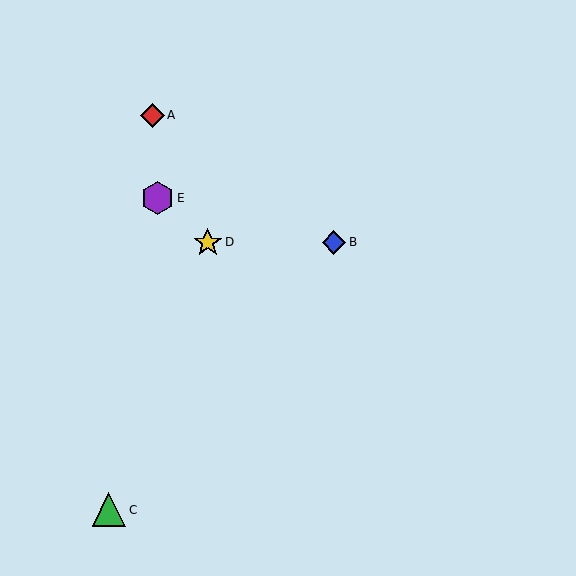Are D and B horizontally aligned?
Yes, both are at y≈242.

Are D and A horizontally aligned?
No, D is at y≈242 and A is at y≈115.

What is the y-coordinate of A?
Object A is at y≈115.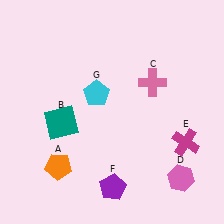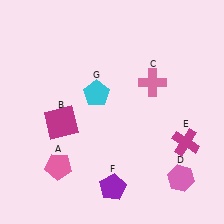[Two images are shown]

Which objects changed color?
A changed from orange to pink. B changed from teal to magenta.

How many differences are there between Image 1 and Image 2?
There are 2 differences between the two images.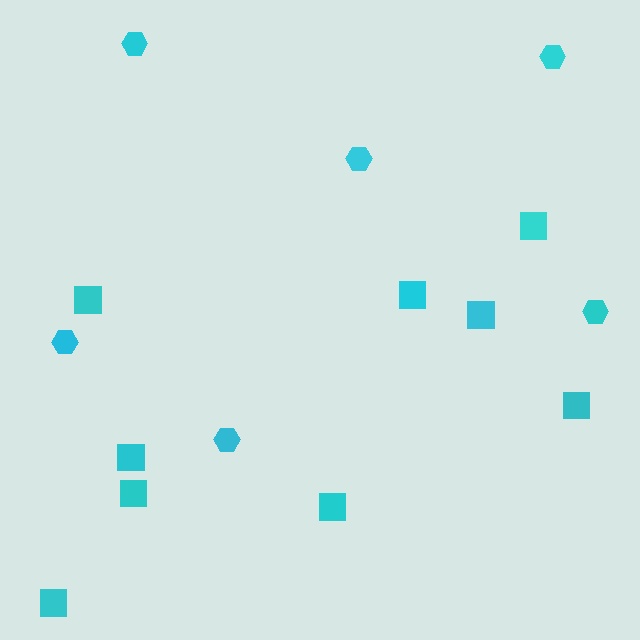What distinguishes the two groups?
There are 2 groups: one group of hexagons (6) and one group of squares (9).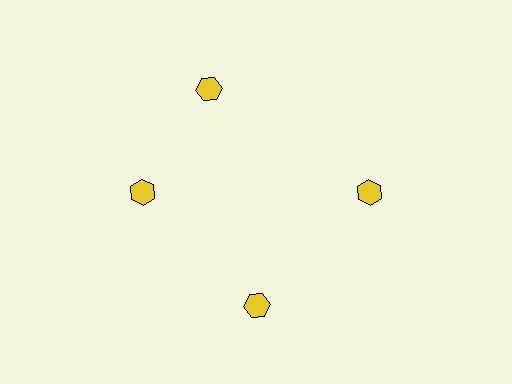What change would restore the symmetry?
The symmetry would be restored by rotating it back into even spacing with its neighbors so that all 4 hexagons sit at equal angles and equal distance from the center.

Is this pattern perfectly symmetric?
No. The 4 yellow hexagons are arranged in a ring, but one element near the 12 o'clock position is rotated out of alignment along the ring, breaking the 4-fold rotational symmetry.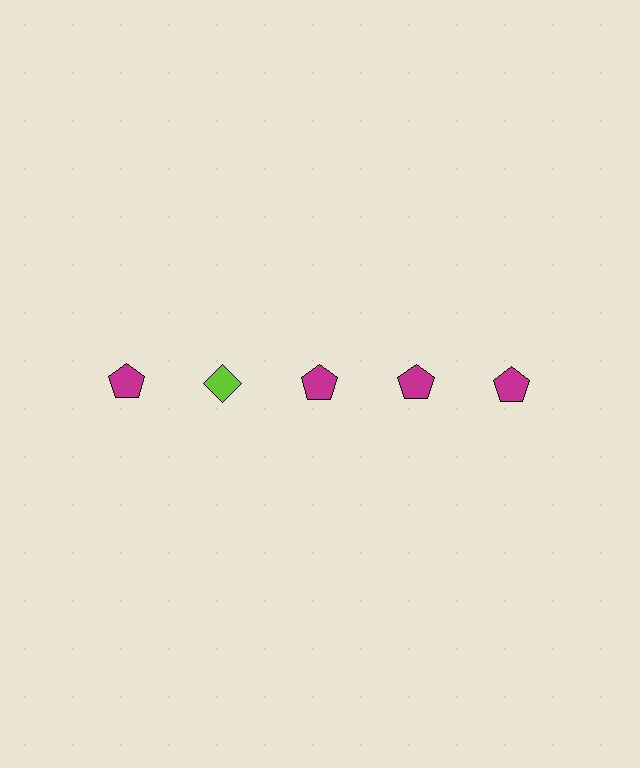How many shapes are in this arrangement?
There are 5 shapes arranged in a grid pattern.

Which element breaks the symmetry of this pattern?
The lime diamond in the top row, second from left column breaks the symmetry. All other shapes are magenta pentagons.